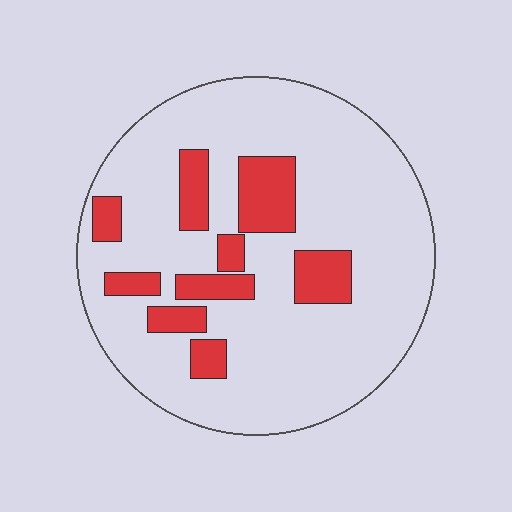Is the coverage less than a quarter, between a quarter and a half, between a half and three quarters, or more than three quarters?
Less than a quarter.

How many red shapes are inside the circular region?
9.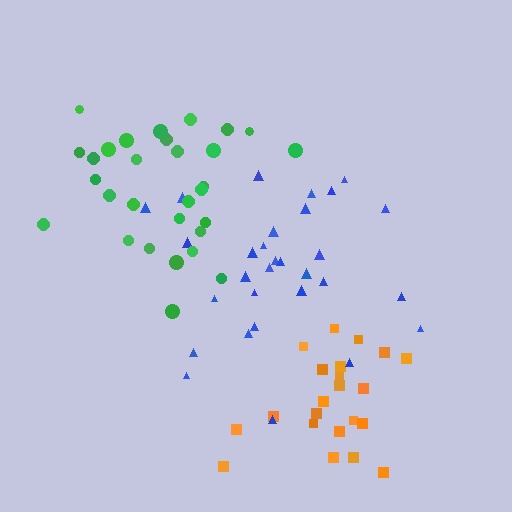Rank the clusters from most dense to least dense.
green, orange, blue.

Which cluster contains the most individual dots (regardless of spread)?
Green (31).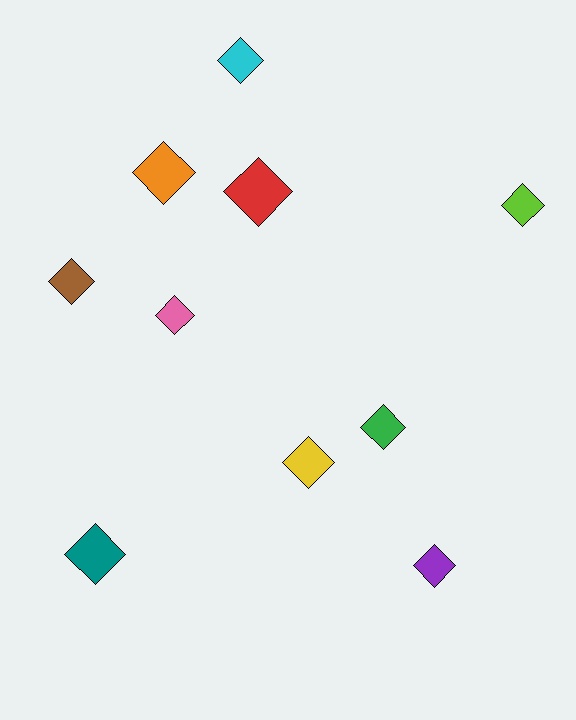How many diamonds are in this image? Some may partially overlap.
There are 10 diamonds.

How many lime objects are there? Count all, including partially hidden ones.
There is 1 lime object.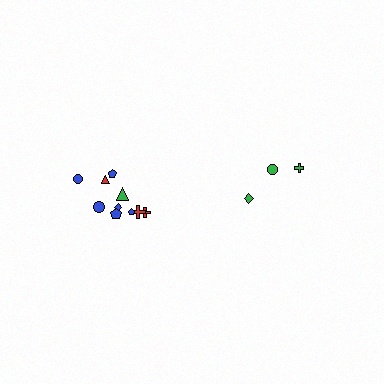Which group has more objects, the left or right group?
The left group.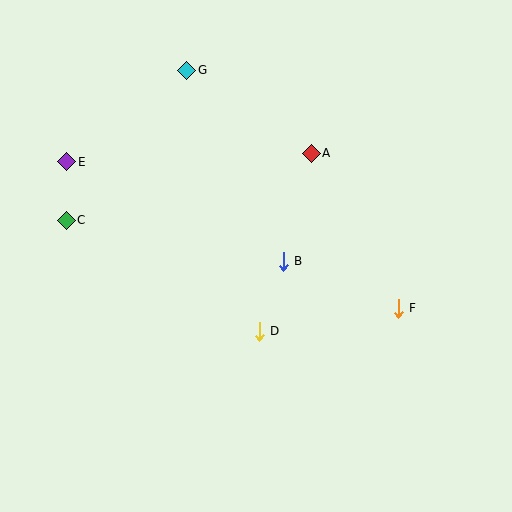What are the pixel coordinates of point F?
Point F is at (398, 308).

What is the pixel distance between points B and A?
The distance between B and A is 112 pixels.